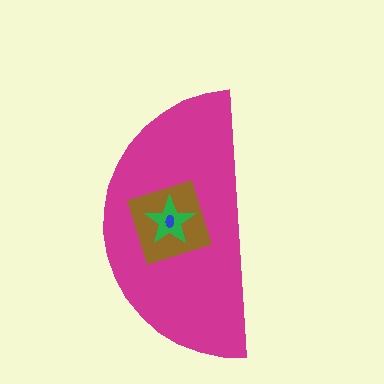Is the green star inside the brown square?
Yes.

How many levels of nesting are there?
4.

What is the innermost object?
The blue ellipse.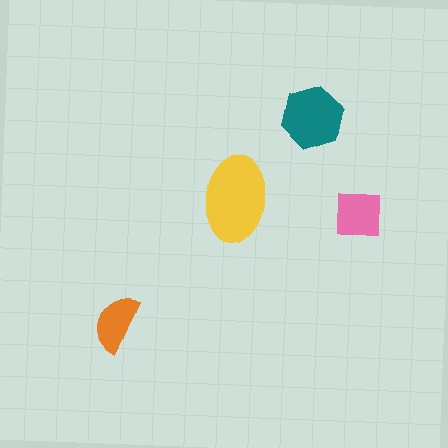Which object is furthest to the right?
The pink square is rightmost.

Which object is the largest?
The yellow ellipse.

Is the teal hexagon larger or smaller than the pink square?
Larger.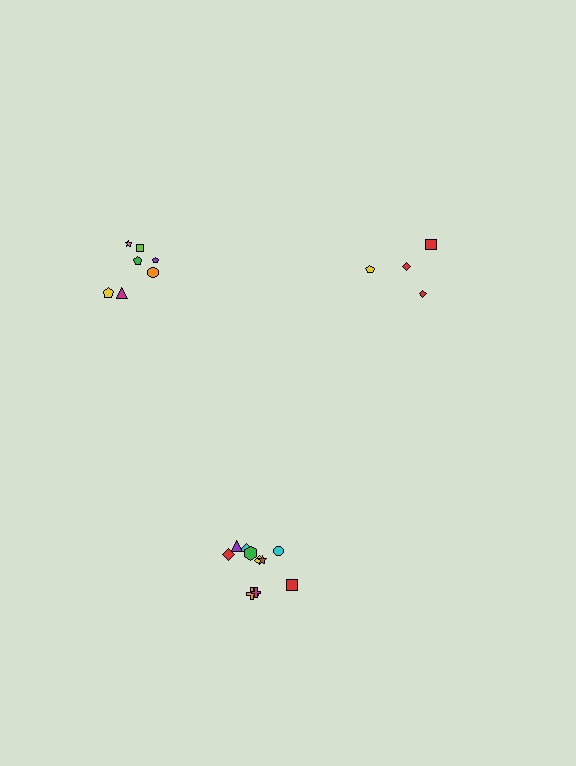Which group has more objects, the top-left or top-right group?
The top-left group.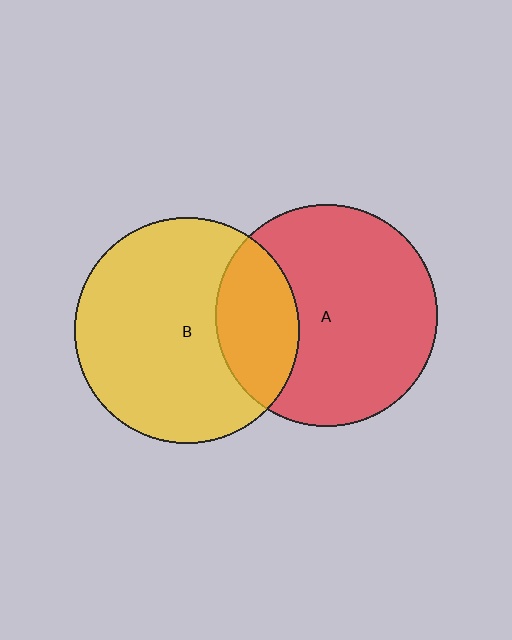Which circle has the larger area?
Circle B (yellow).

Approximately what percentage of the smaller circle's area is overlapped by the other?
Approximately 25%.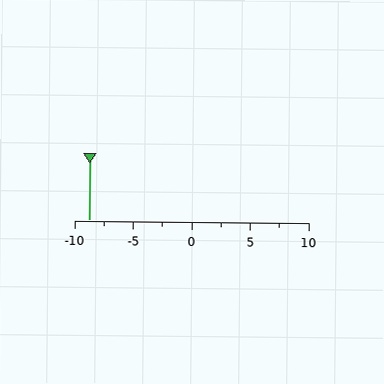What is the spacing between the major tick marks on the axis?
The major ticks are spaced 5 apart.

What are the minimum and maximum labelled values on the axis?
The axis runs from -10 to 10.